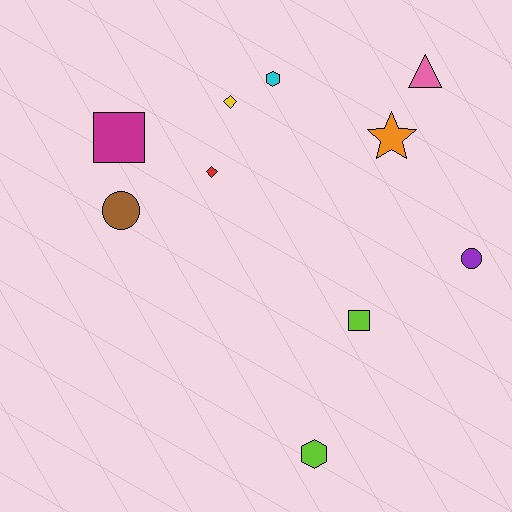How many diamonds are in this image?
There are 2 diamonds.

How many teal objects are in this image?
There are no teal objects.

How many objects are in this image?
There are 10 objects.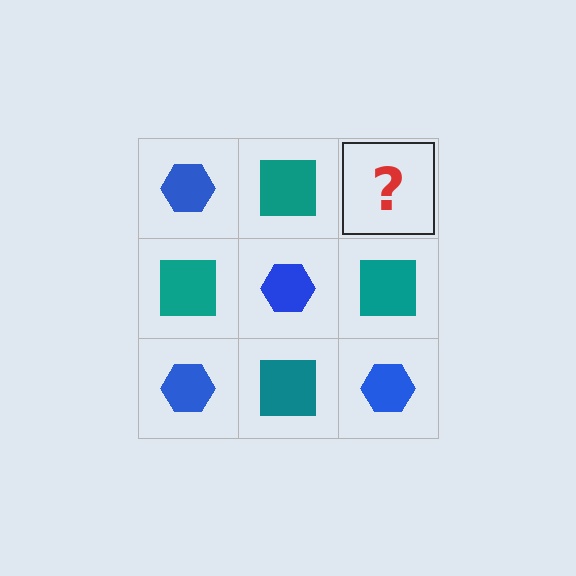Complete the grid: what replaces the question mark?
The question mark should be replaced with a blue hexagon.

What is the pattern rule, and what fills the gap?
The rule is that it alternates blue hexagon and teal square in a checkerboard pattern. The gap should be filled with a blue hexagon.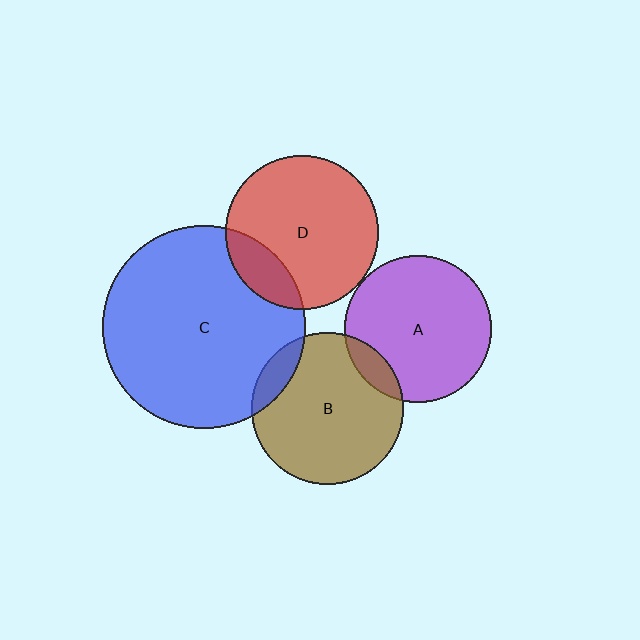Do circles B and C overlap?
Yes.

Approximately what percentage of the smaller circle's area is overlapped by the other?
Approximately 10%.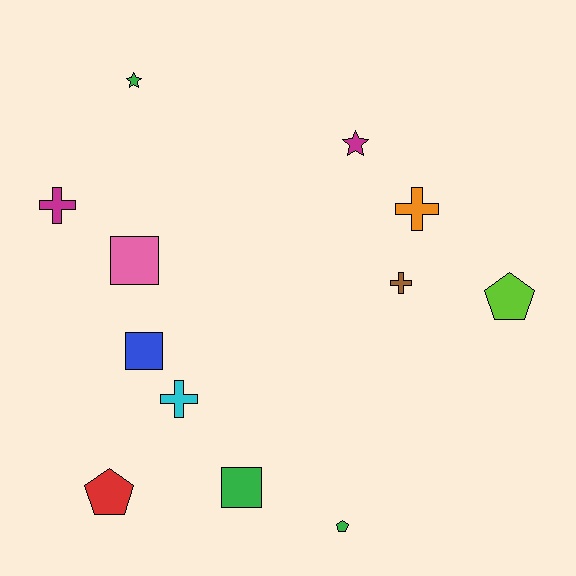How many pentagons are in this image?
There are 3 pentagons.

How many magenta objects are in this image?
There are 2 magenta objects.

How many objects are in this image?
There are 12 objects.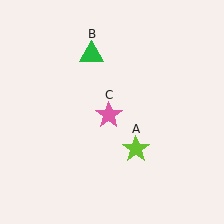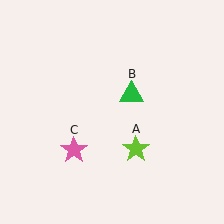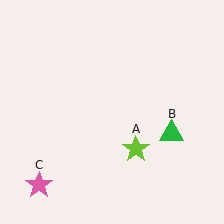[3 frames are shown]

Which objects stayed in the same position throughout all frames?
Lime star (object A) remained stationary.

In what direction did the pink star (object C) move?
The pink star (object C) moved down and to the left.